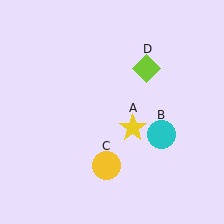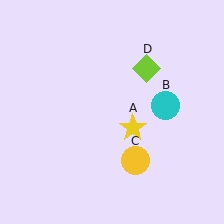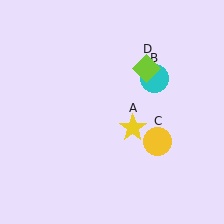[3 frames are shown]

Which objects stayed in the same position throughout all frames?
Yellow star (object A) and lime diamond (object D) remained stationary.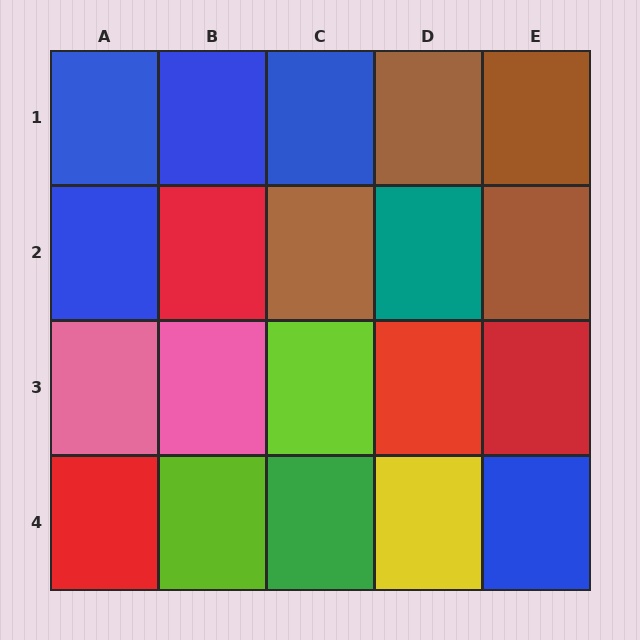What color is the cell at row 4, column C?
Green.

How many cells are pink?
2 cells are pink.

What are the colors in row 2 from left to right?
Blue, red, brown, teal, brown.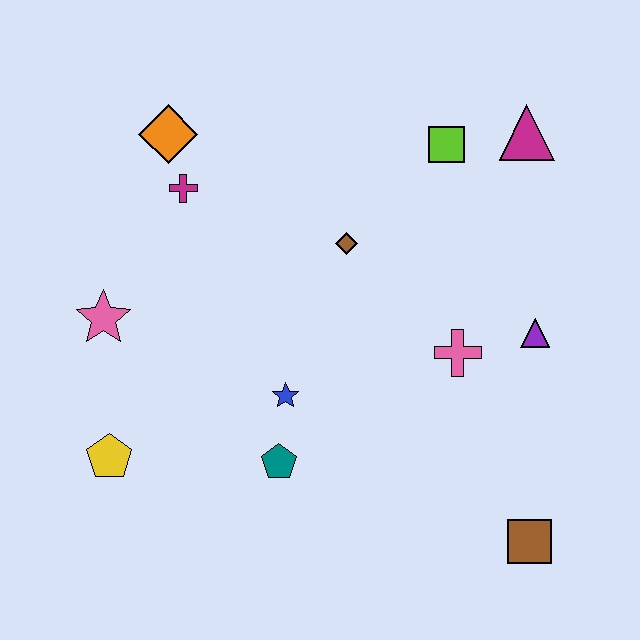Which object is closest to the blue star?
The teal pentagon is closest to the blue star.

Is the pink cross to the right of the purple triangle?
No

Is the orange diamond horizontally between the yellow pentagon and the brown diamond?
Yes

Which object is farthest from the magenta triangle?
The yellow pentagon is farthest from the magenta triangle.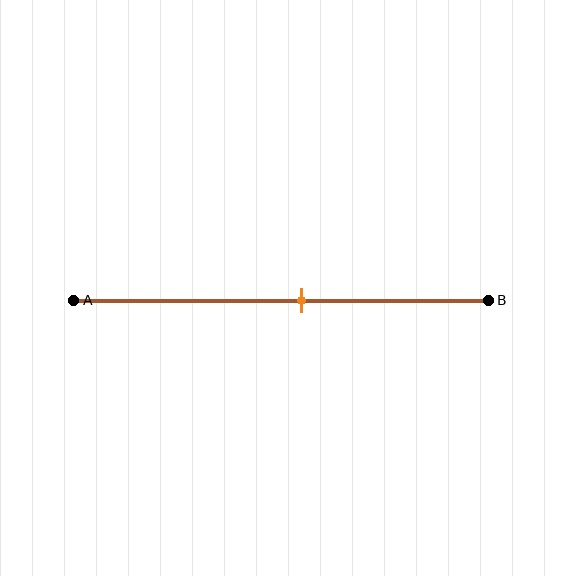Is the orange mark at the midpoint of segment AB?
No, the mark is at about 55% from A, not at the 50% midpoint.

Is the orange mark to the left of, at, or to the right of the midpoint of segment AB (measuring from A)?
The orange mark is to the right of the midpoint of segment AB.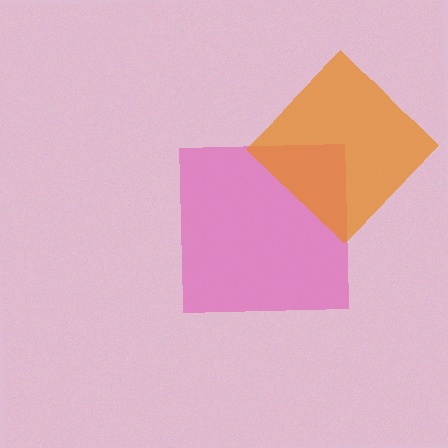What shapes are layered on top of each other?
The layered shapes are: a pink square, an orange diamond.